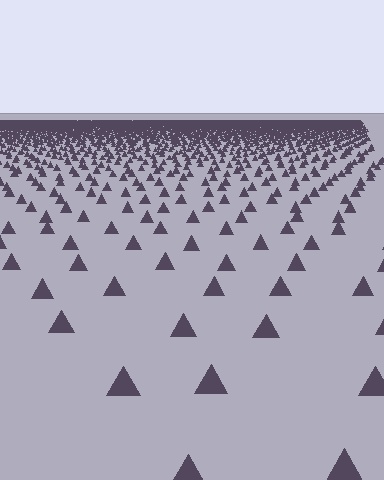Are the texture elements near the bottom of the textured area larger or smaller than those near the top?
Larger. Near the bottom, elements are closer to the viewer and appear at a bigger on-screen size.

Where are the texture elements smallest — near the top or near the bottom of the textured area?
Near the top.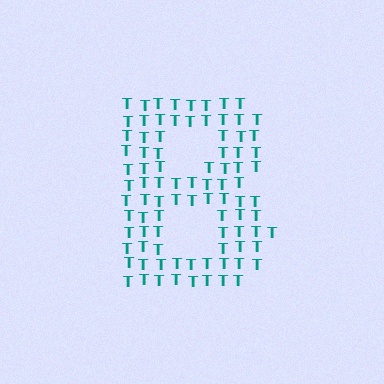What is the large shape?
The large shape is the letter B.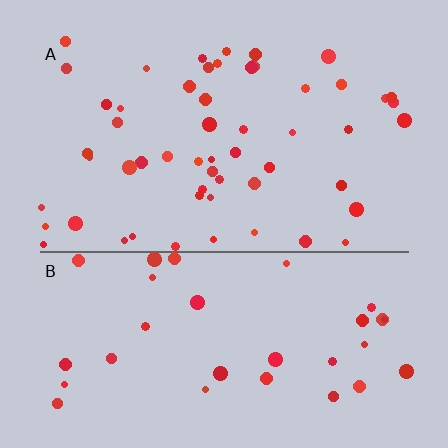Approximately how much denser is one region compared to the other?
Approximately 1.6× — region A over region B.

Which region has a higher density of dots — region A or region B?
A (the top).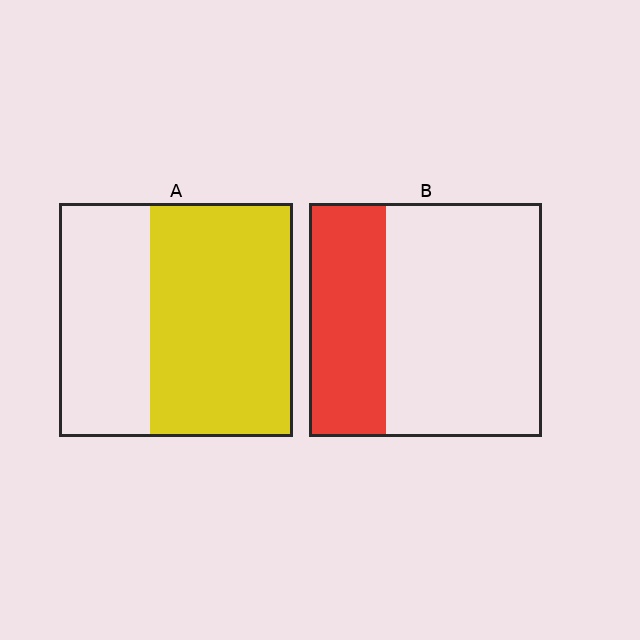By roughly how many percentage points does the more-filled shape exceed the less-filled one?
By roughly 30 percentage points (A over B).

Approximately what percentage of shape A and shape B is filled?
A is approximately 60% and B is approximately 35%.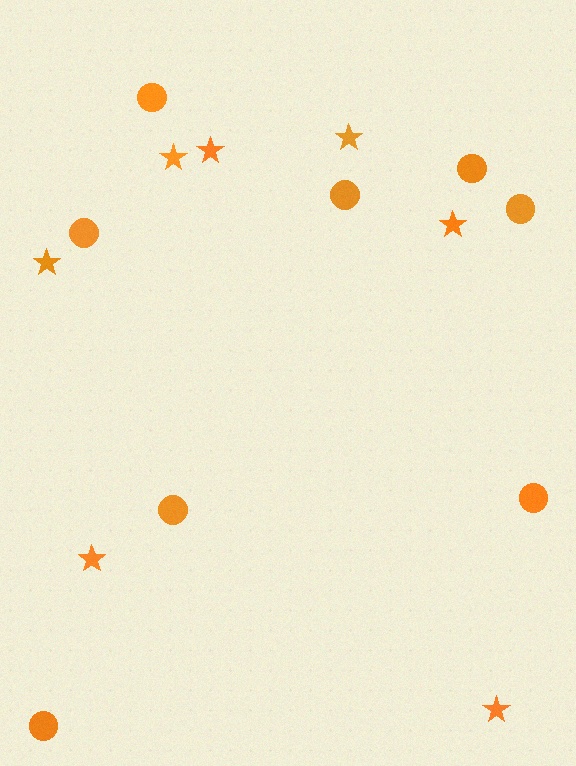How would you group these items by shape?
There are 2 groups: one group of stars (7) and one group of circles (8).